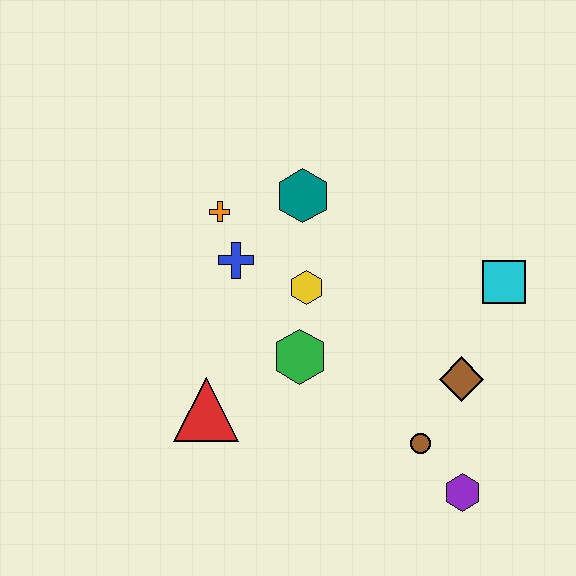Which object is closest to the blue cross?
The orange cross is closest to the blue cross.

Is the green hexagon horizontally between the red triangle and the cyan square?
Yes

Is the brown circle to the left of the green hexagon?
No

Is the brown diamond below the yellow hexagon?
Yes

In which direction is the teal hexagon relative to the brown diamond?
The teal hexagon is above the brown diamond.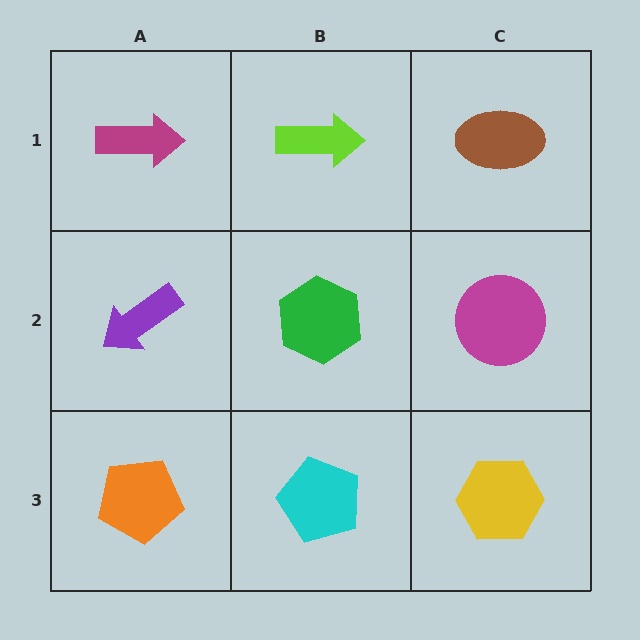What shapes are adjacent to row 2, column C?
A brown ellipse (row 1, column C), a yellow hexagon (row 3, column C), a green hexagon (row 2, column B).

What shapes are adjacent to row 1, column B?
A green hexagon (row 2, column B), a magenta arrow (row 1, column A), a brown ellipse (row 1, column C).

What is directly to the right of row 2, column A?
A green hexagon.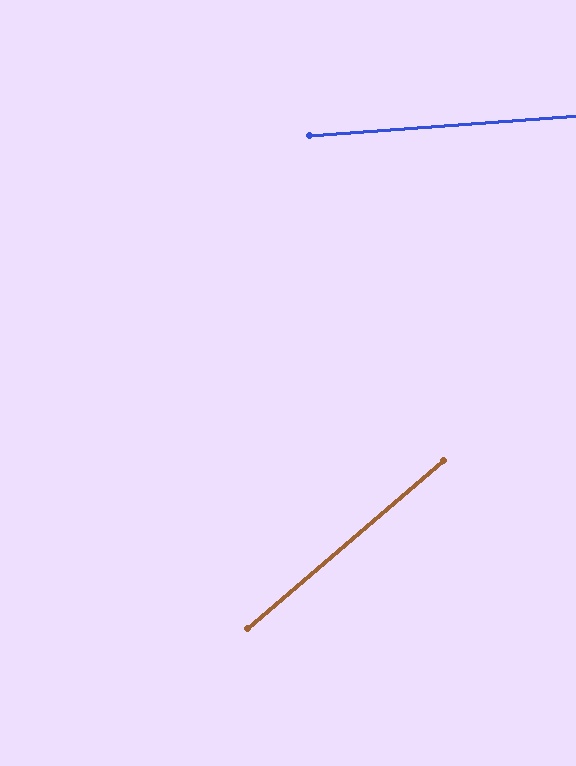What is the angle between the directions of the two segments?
Approximately 36 degrees.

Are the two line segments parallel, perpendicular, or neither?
Neither parallel nor perpendicular — they differ by about 36°.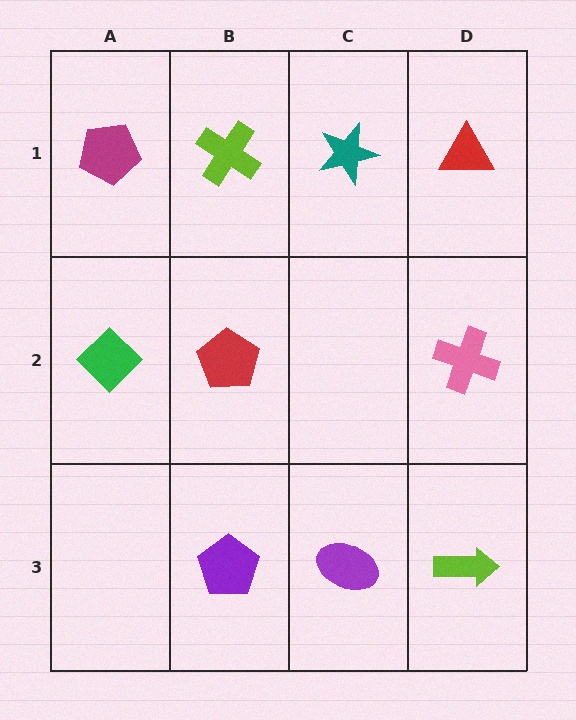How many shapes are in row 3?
3 shapes.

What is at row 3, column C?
A purple ellipse.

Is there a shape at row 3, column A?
No, that cell is empty.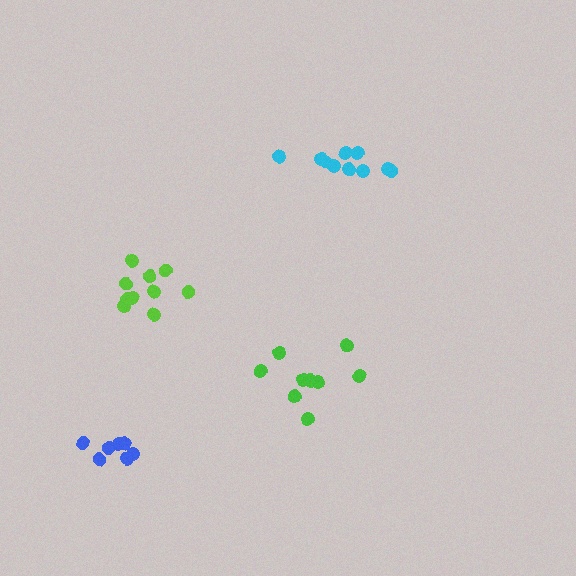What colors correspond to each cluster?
The clusters are colored: green, cyan, lime, blue.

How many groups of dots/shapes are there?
There are 4 groups.